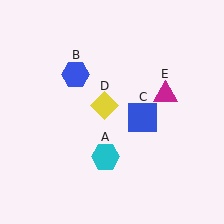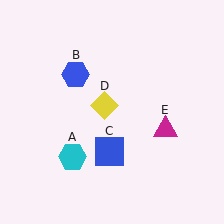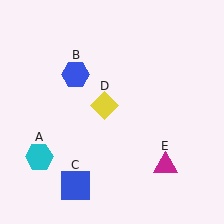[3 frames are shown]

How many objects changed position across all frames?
3 objects changed position: cyan hexagon (object A), blue square (object C), magenta triangle (object E).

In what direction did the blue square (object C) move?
The blue square (object C) moved down and to the left.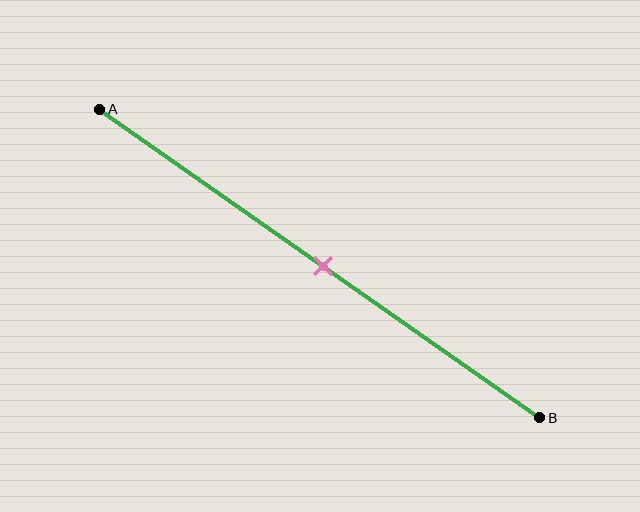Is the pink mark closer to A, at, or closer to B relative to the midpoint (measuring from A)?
The pink mark is approximately at the midpoint of segment AB.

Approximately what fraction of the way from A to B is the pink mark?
The pink mark is approximately 50% of the way from A to B.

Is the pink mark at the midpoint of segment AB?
Yes, the mark is approximately at the midpoint.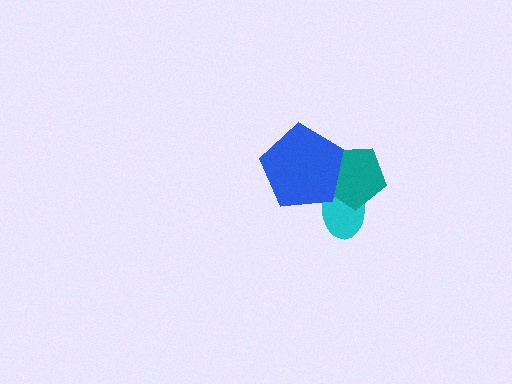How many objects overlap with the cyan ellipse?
2 objects overlap with the cyan ellipse.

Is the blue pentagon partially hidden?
No, no other shape covers it.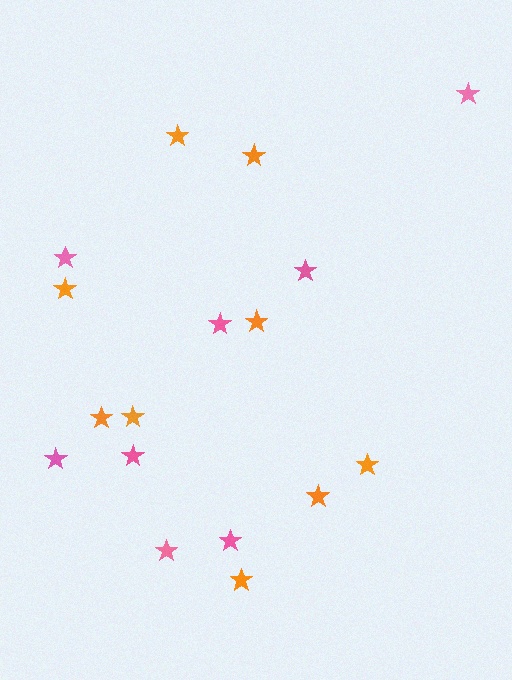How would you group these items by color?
There are 2 groups: one group of pink stars (8) and one group of orange stars (9).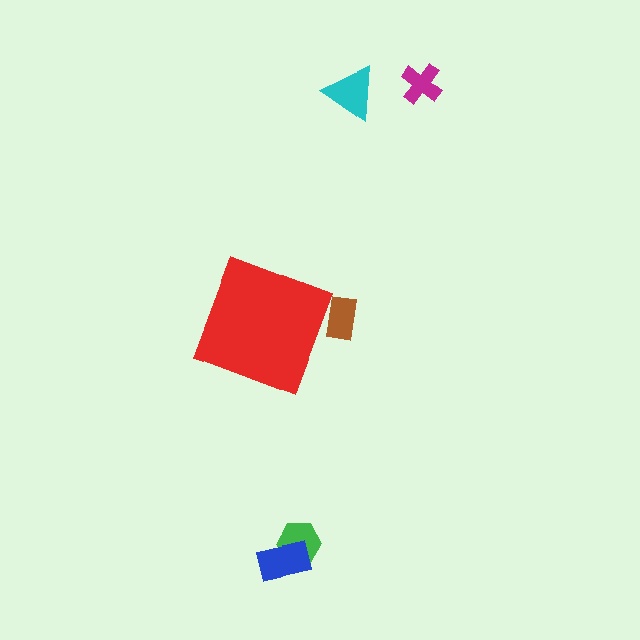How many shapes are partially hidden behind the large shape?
1 shape is partially hidden.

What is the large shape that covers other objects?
A red diamond.